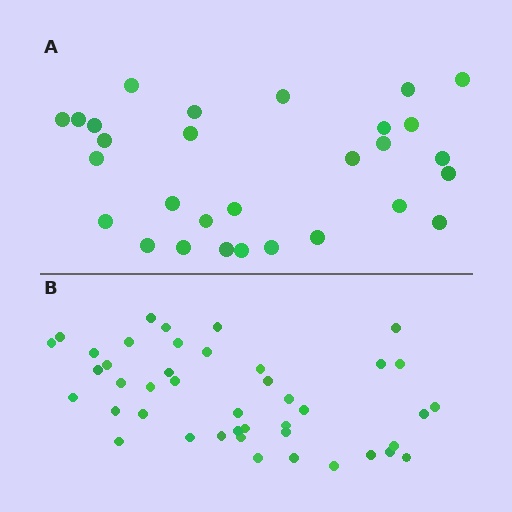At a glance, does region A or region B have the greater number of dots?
Region B (the bottom region) has more dots.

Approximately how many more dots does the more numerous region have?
Region B has approximately 15 more dots than region A.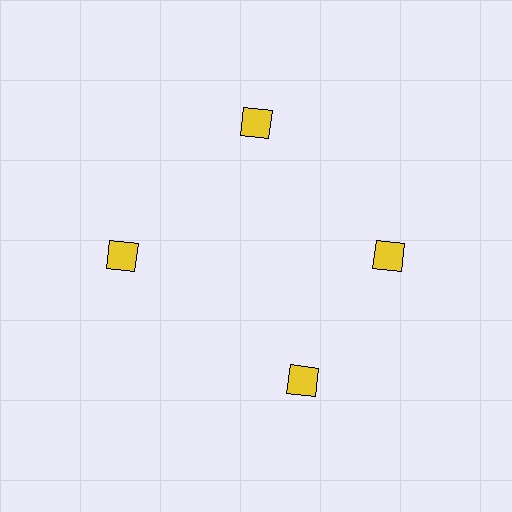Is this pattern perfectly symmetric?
No. The 4 yellow squares are arranged in a ring, but one element near the 6 o'clock position is rotated out of alignment along the ring, breaking the 4-fold rotational symmetry.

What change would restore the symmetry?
The symmetry would be restored by rotating it back into even spacing with its neighbors so that all 4 squares sit at equal angles and equal distance from the center.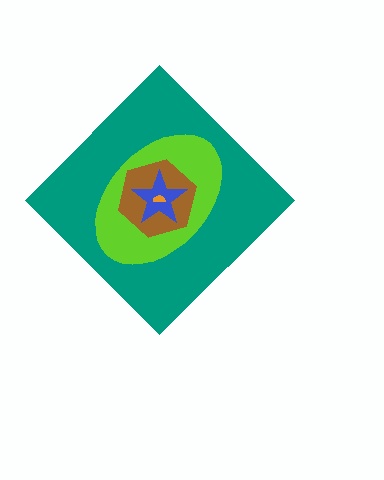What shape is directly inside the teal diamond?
The lime ellipse.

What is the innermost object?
The orange semicircle.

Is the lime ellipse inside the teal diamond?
Yes.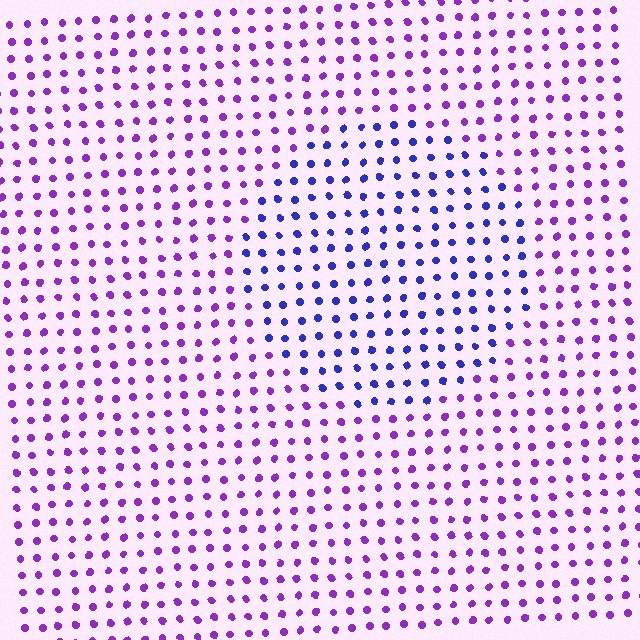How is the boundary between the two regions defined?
The boundary is defined purely by a slight shift in hue (about 42 degrees). Spacing, size, and orientation are identical on both sides.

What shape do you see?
I see a circle.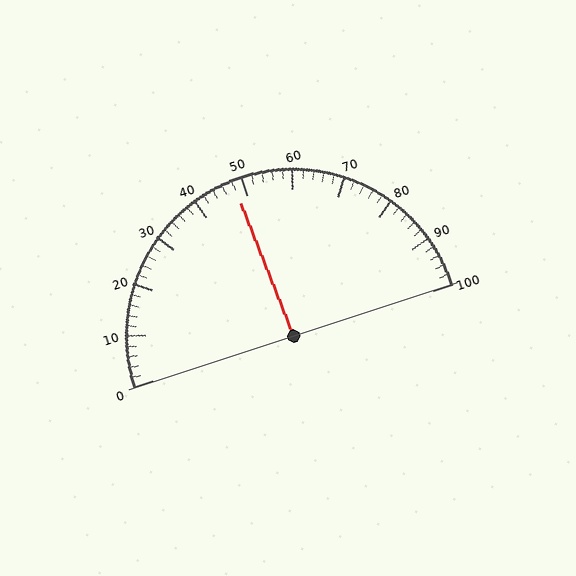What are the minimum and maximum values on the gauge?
The gauge ranges from 0 to 100.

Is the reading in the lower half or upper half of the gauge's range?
The reading is in the lower half of the range (0 to 100).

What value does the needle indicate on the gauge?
The needle indicates approximately 48.